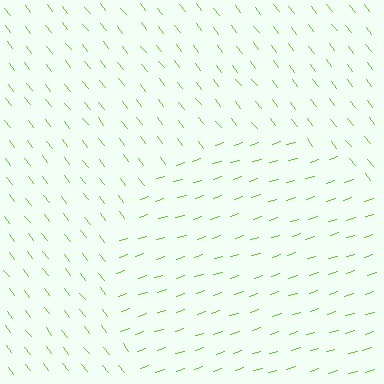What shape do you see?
I see a circle.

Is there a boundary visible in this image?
Yes, there is a texture boundary formed by a change in line orientation.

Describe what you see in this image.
The image is filled with small lime line segments. A circle region in the image has lines oriented differently from the surrounding lines, creating a visible texture boundary.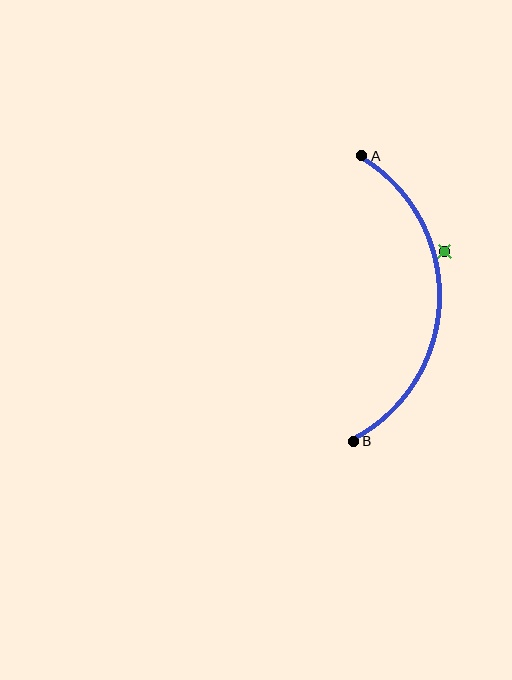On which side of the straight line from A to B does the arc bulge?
The arc bulges to the right of the straight line connecting A and B.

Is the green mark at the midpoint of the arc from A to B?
No — the green mark does not lie on the arc at all. It sits slightly outside the curve.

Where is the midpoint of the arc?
The arc midpoint is the point on the curve farthest from the straight line joining A and B. It sits to the right of that line.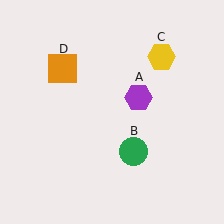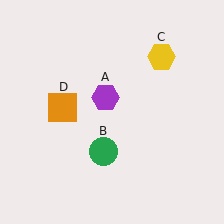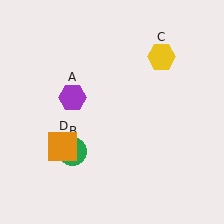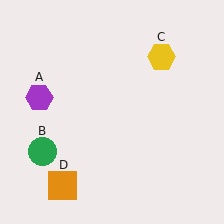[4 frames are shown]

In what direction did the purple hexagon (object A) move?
The purple hexagon (object A) moved left.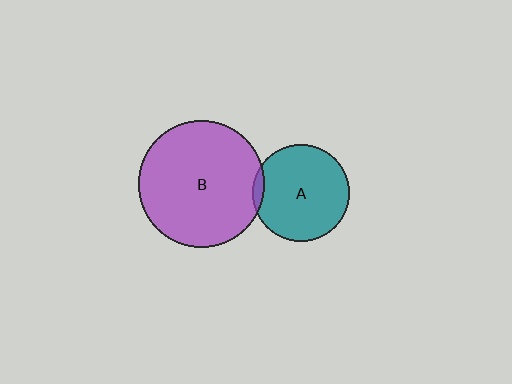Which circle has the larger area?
Circle B (purple).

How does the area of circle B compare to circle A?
Approximately 1.7 times.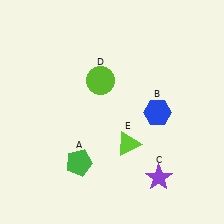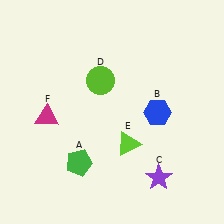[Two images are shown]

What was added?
A magenta triangle (F) was added in Image 2.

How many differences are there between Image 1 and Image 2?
There is 1 difference between the two images.